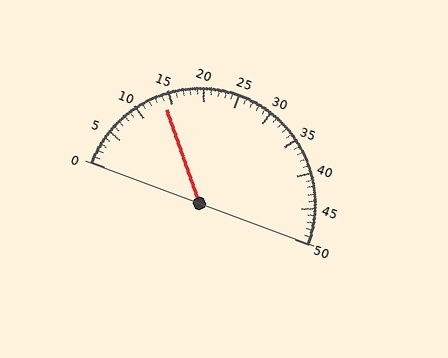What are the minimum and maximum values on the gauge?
The gauge ranges from 0 to 50.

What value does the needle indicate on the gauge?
The needle indicates approximately 14.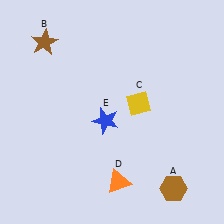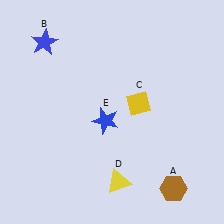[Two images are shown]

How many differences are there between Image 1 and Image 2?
There are 2 differences between the two images.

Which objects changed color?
B changed from brown to blue. D changed from orange to yellow.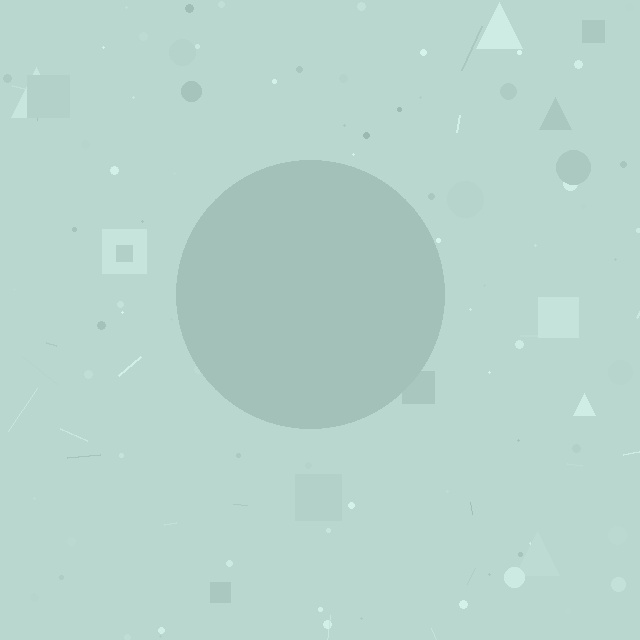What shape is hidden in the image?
A circle is hidden in the image.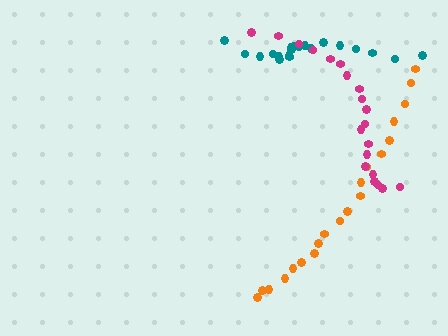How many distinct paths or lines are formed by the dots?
There are 3 distinct paths.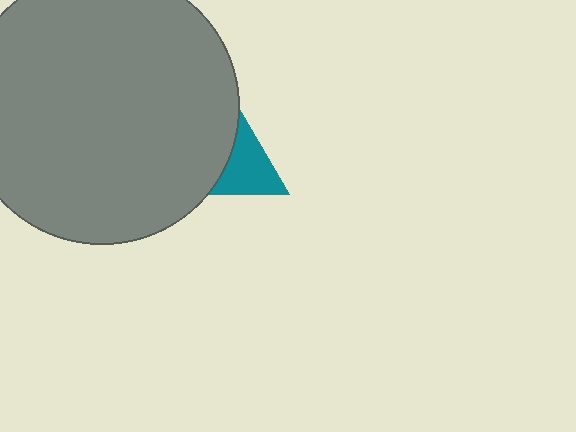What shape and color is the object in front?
The object in front is a gray circle.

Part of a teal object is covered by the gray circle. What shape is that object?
It is a triangle.